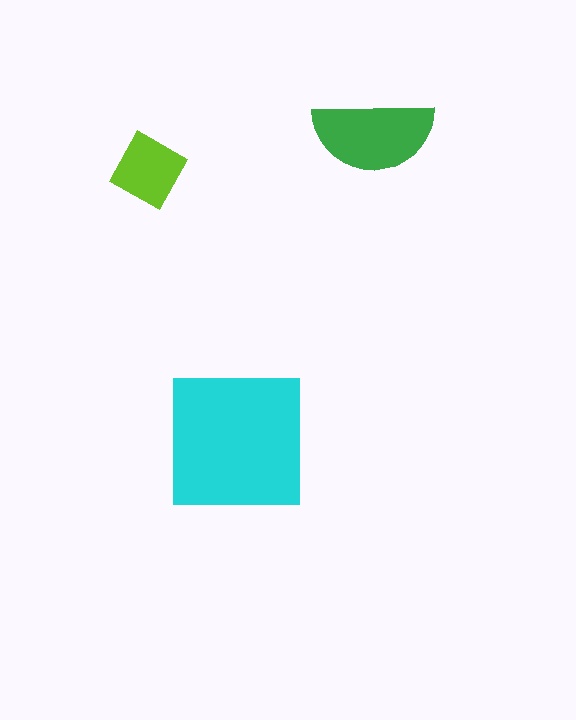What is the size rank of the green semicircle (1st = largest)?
2nd.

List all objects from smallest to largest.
The lime diamond, the green semicircle, the cyan square.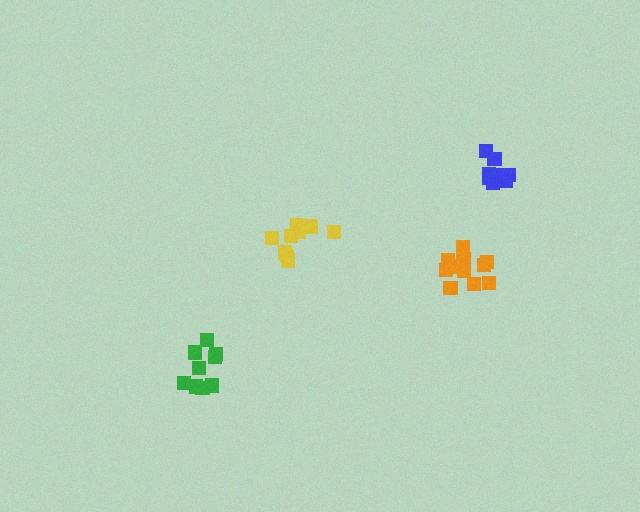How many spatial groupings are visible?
There are 4 spatial groupings.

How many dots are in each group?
Group 1: 9 dots, Group 2: 9 dots, Group 3: 13 dots, Group 4: 9 dots (40 total).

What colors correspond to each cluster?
The clusters are colored: green, blue, orange, yellow.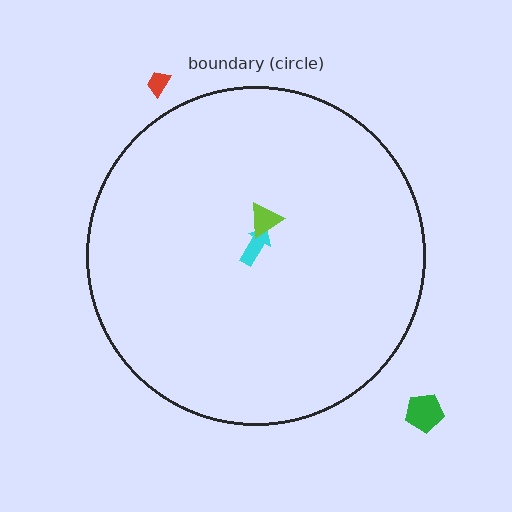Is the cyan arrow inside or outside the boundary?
Inside.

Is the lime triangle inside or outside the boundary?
Inside.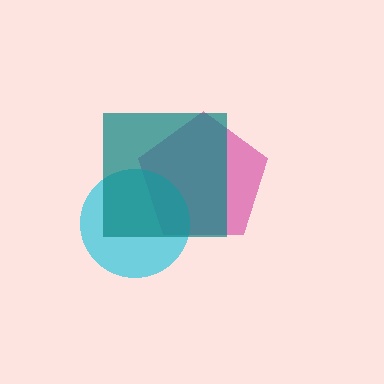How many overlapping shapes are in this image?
There are 3 overlapping shapes in the image.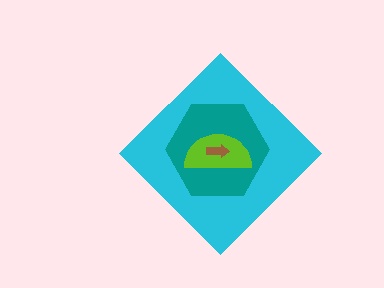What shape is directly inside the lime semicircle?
The brown arrow.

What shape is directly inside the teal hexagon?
The lime semicircle.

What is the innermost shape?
The brown arrow.